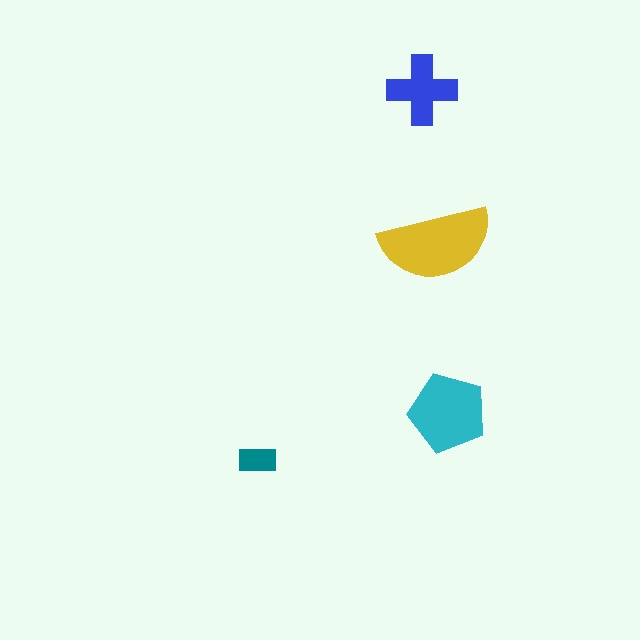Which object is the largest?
The yellow semicircle.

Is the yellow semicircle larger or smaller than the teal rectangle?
Larger.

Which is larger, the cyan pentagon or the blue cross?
The cyan pentagon.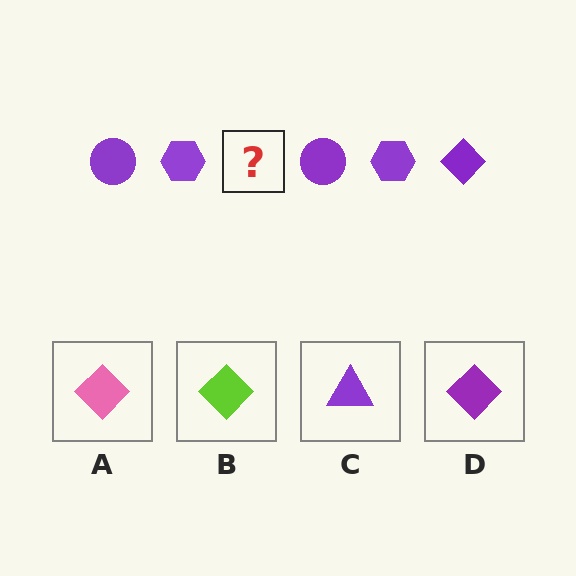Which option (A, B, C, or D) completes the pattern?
D.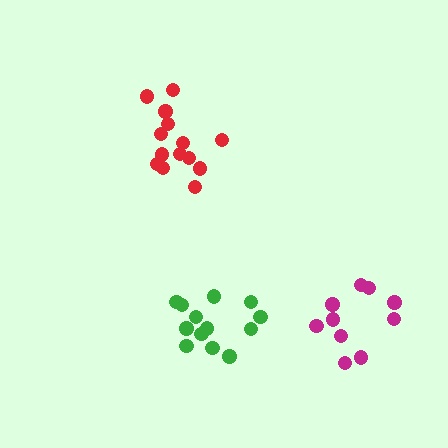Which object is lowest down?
The magenta cluster is bottommost.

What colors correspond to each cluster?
The clusters are colored: green, red, magenta.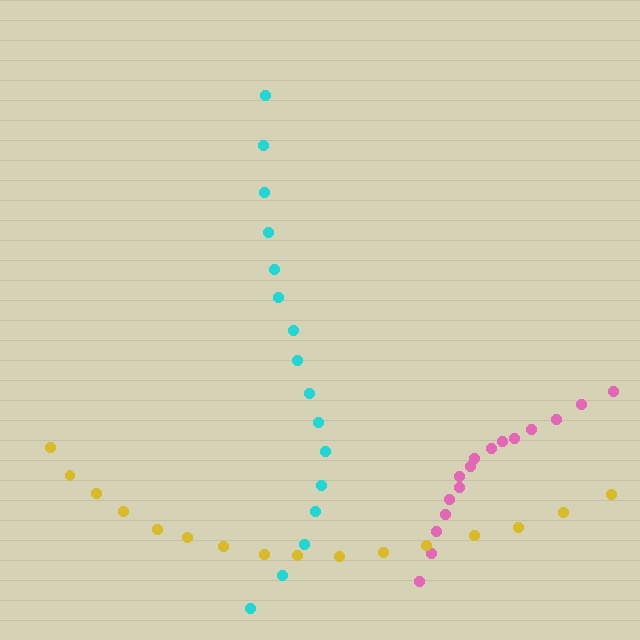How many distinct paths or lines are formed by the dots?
There are 3 distinct paths.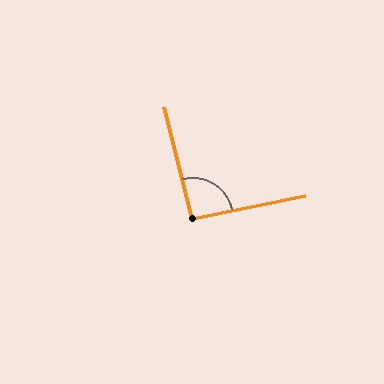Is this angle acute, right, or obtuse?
It is approximately a right angle.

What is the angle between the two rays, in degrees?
Approximately 92 degrees.